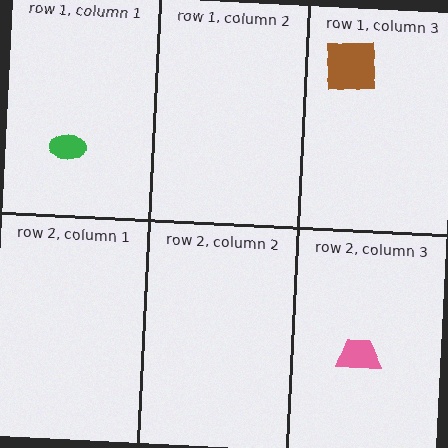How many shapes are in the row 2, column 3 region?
1.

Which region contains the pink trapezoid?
The row 2, column 3 region.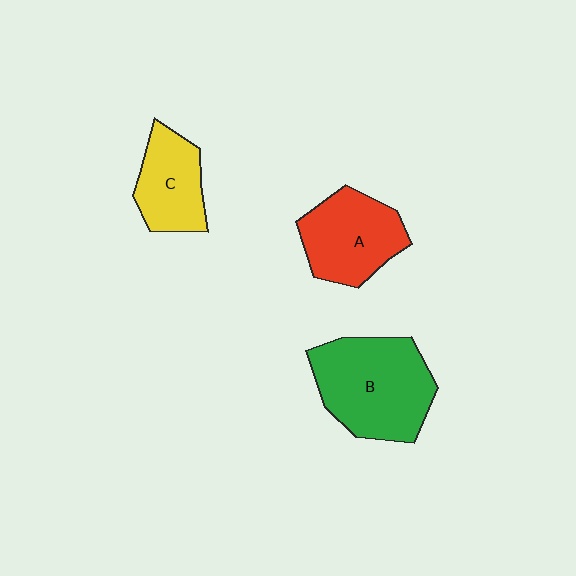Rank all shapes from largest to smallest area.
From largest to smallest: B (green), A (red), C (yellow).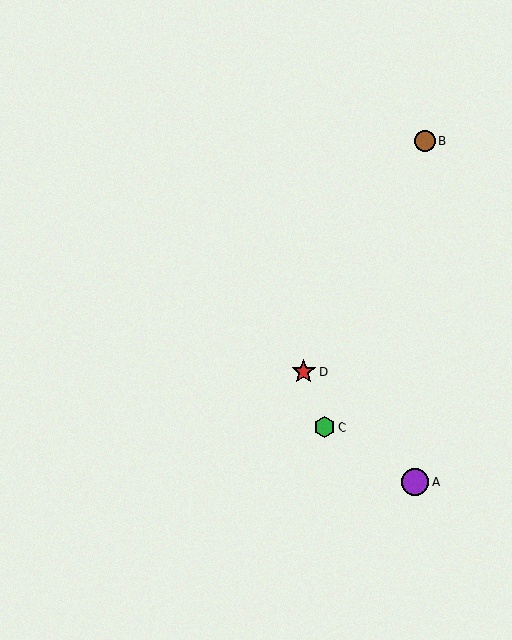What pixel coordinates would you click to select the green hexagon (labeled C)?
Click at (325, 427) to select the green hexagon C.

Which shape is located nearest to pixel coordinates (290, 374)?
The red star (labeled D) at (304, 371) is nearest to that location.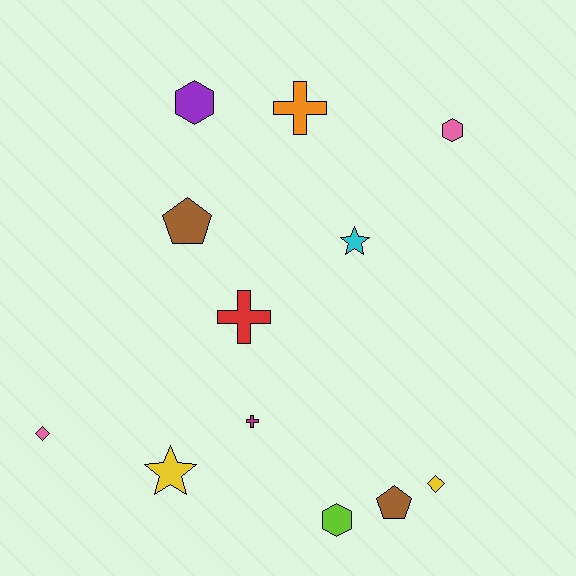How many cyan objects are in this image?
There is 1 cyan object.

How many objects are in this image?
There are 12 objects.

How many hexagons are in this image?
There are 3 hexagons.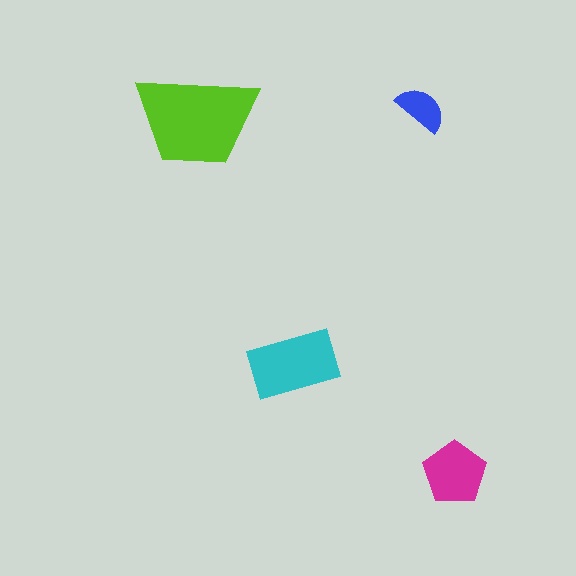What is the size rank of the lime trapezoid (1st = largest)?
1st.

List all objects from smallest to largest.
The blue semicircle, the magenta pentagon, the cyan rectangle, the lime trapezoid.